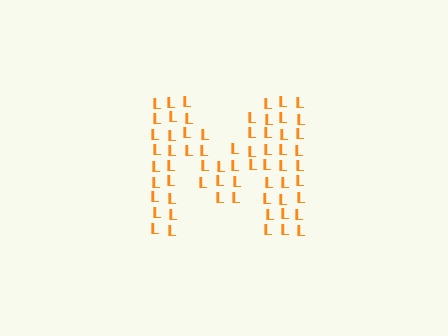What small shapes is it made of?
It is made of small letter L's.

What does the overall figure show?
The overall figure shows the letter M.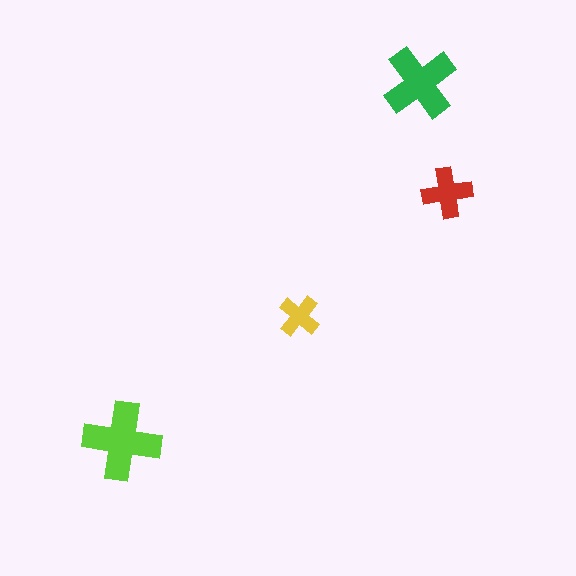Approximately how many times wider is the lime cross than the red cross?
About 1.5 times wider.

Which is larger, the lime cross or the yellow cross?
The lime one.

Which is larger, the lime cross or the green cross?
The lime one.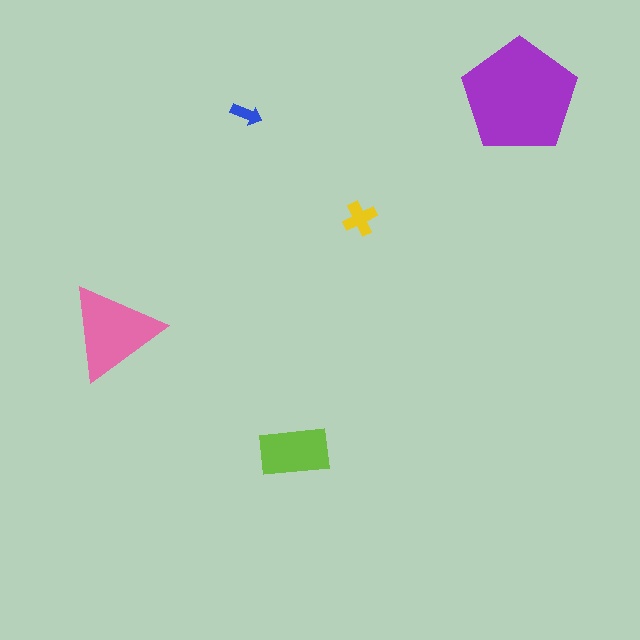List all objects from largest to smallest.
The purple pentagon, the pink triangle, the lime rectangle, the yellow cross, the blue arrow.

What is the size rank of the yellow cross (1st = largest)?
4th.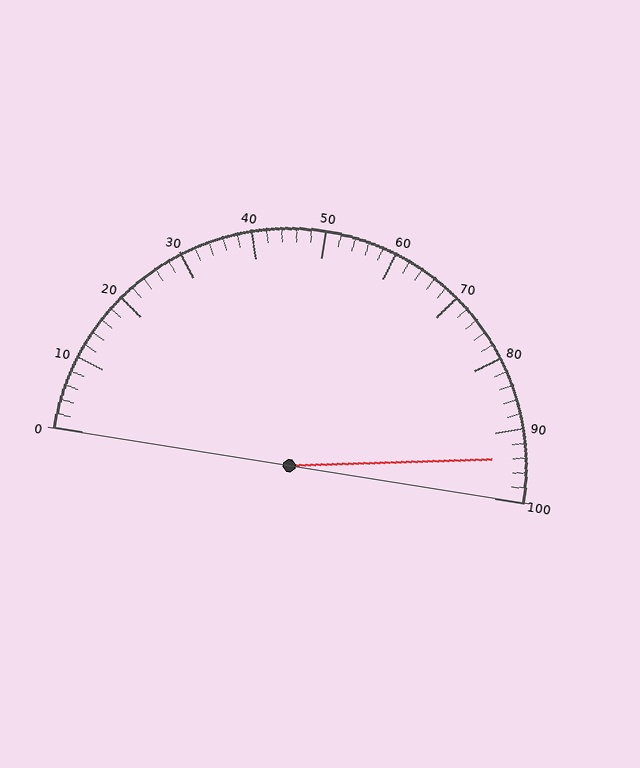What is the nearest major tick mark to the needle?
The nearest major tick mark is 90.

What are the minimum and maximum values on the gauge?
The gauge ranges from 0 to 100.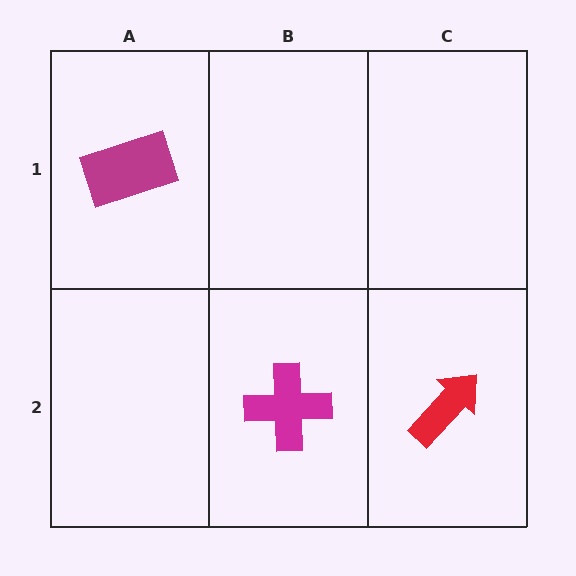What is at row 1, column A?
A magenta rectangle.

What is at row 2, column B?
A magenta cross.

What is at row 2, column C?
A red arrow.